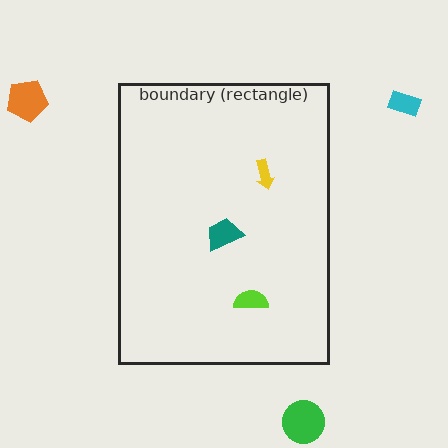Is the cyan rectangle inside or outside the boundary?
Outside.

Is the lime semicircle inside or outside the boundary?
Inside.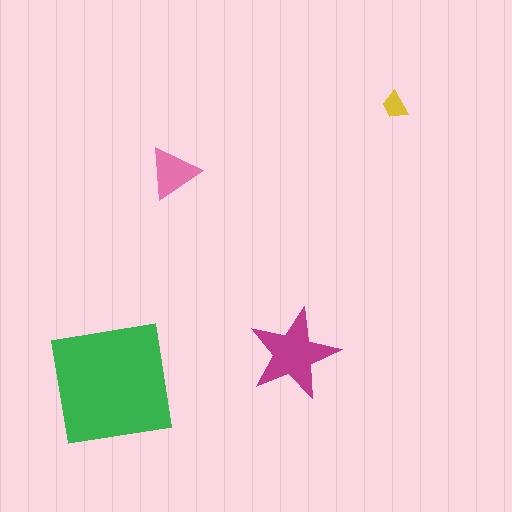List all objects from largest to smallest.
The green square, the magenta star, the pink triangle, the yellow trapezoid.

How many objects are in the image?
There are 4 objects in the image.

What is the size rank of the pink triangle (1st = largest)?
3rd.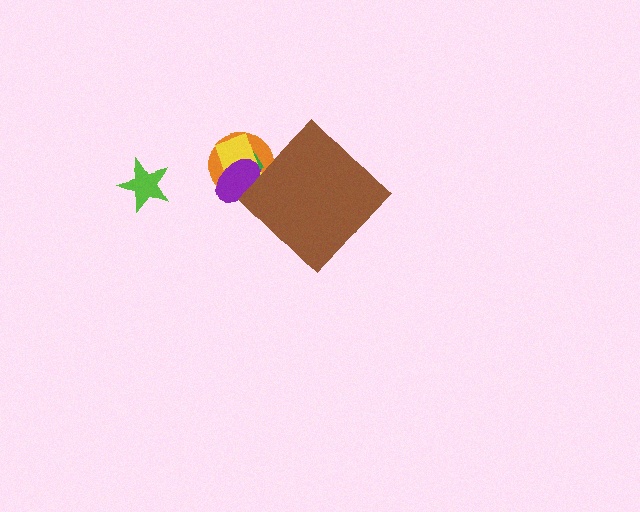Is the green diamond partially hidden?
Yes, the green diamond is partially hidden behind the brown diamond.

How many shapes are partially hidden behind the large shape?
4 shapes are partially hidden.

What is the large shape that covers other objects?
A brown diamond.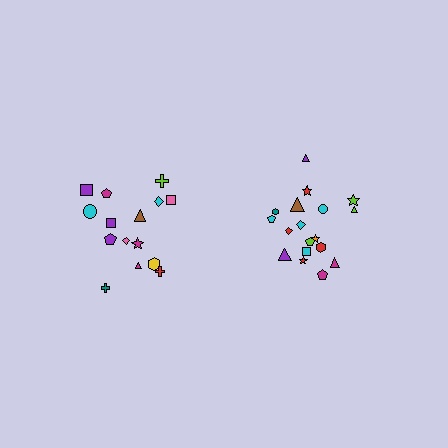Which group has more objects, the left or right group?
The right group.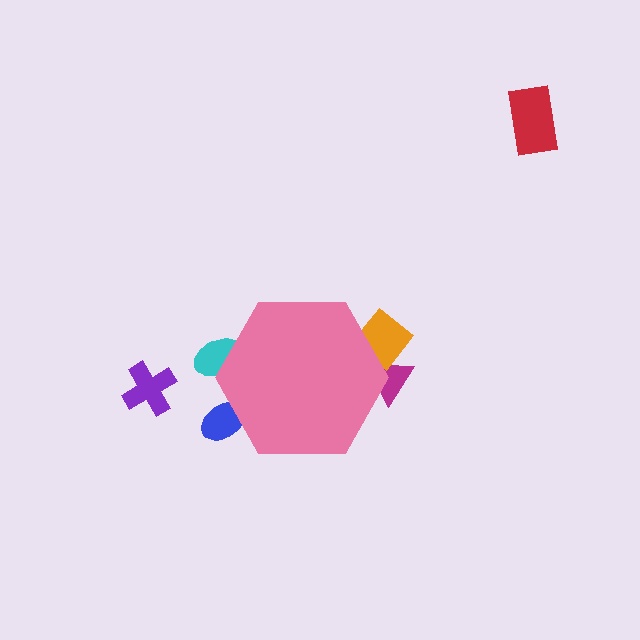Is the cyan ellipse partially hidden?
Yes, the cyan ellipse is partially hidden behind the pink hexagon.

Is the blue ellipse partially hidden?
Yes, the blue ellipse is partially hidden behind the pink hexagon.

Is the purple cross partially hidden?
No, the purple cross is fully visible.